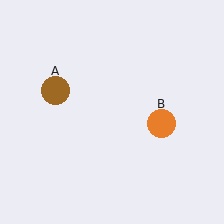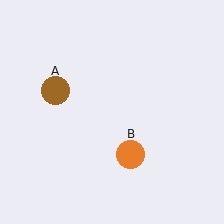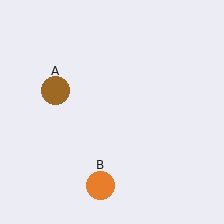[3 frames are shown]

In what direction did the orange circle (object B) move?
The orange circle (object B) moved down and to the left.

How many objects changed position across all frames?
1 object changed position: orange circle (object B).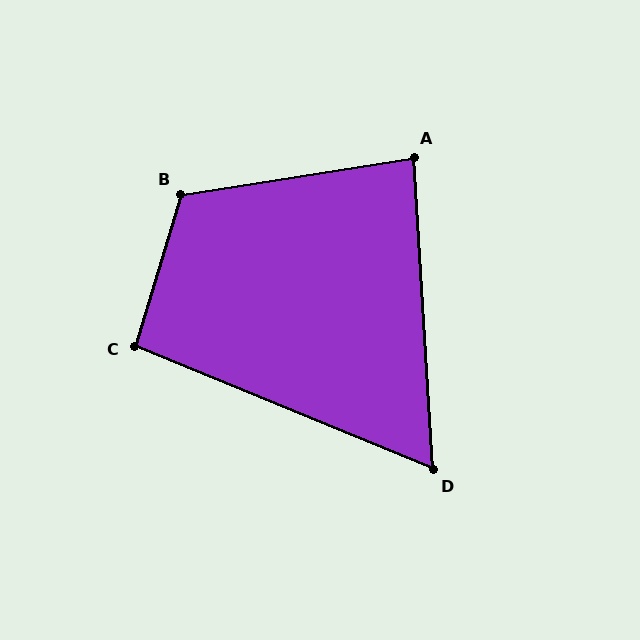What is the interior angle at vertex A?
Approximately 85 degrees (acute).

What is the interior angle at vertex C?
Approximately 95 degrees (obtuse).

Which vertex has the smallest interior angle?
D, at approximately 64 degrees.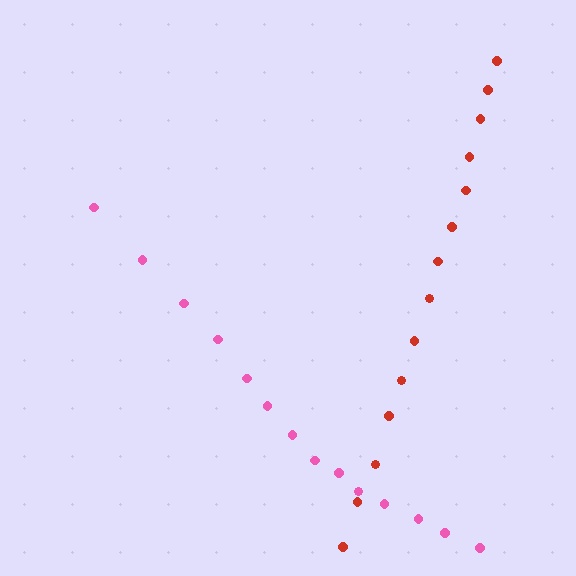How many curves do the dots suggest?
There are 2 distinct paths.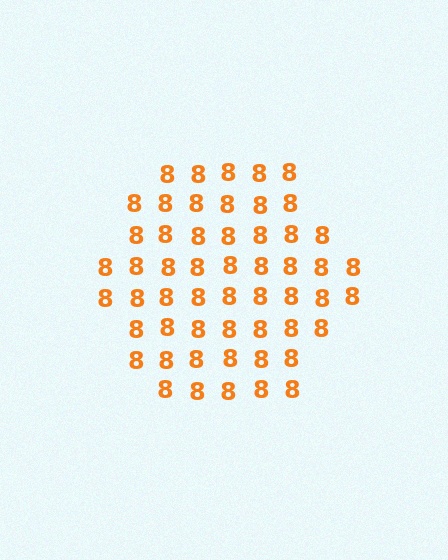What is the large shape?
The large shape is a hexagon.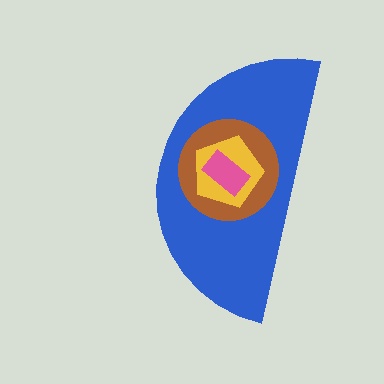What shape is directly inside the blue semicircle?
The brown circle.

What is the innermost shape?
The pink rectangle.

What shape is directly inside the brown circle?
The yellow pentagon.